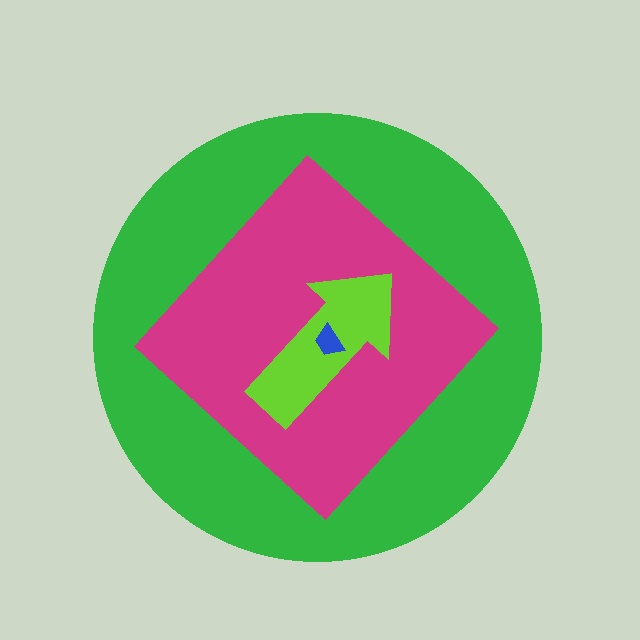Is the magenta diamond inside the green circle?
Yes.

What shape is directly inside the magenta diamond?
The lime arrow.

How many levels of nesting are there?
4.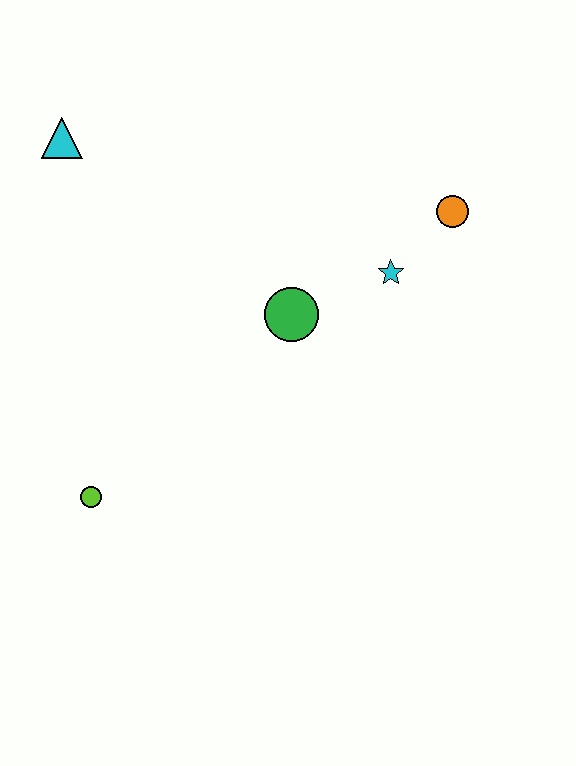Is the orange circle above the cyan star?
Yes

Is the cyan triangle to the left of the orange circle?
Yes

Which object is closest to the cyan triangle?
The green circle is closest to the cyan triangle.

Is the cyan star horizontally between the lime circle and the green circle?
No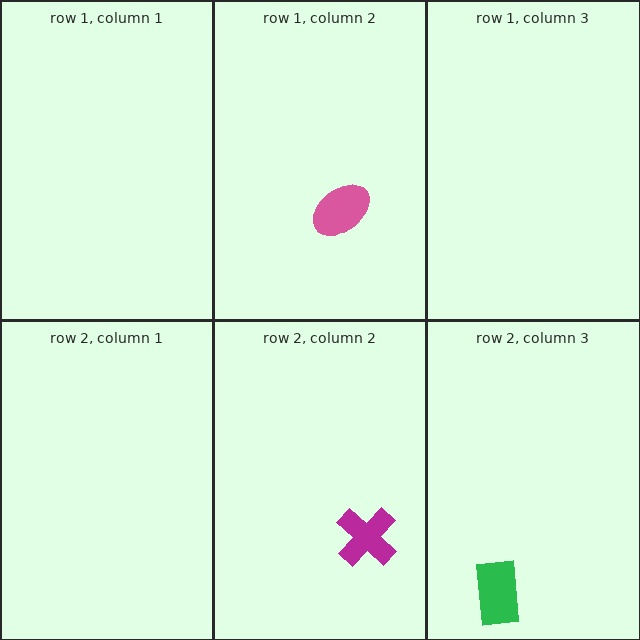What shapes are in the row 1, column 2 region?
The pink ellipse.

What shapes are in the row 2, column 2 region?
The magenta cross.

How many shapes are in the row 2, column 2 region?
1.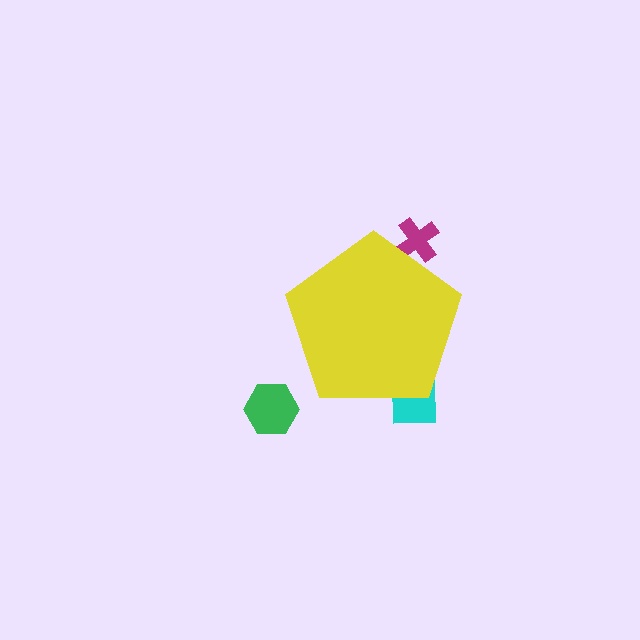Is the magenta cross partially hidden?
Yes, the magenta cross is partially hidden behind the yellow pentagon.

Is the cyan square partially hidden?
Yes, the cyan square is partially hidden behind the yellow pentagon.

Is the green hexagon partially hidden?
No, the green hexagon is fully visible.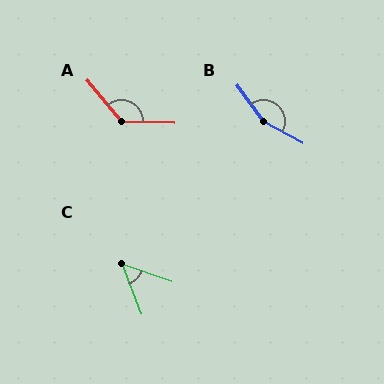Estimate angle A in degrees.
Approximately 131 degrees.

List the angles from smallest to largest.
C (50°), A (131°), B (155°).